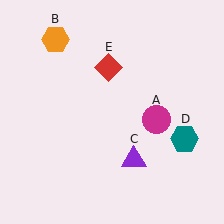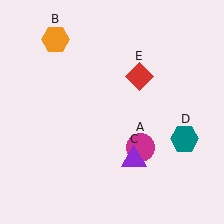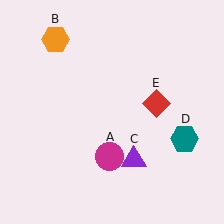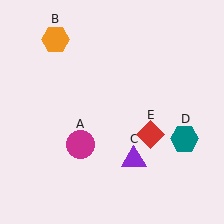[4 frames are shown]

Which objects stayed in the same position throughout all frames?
Orange hexagon (object B) and purple triangle (object C) and teal hexagon (object D) remained stationary.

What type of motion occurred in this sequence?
The magenta circle (object A), red diamond (object E) rotated clockwise around the center of the scene.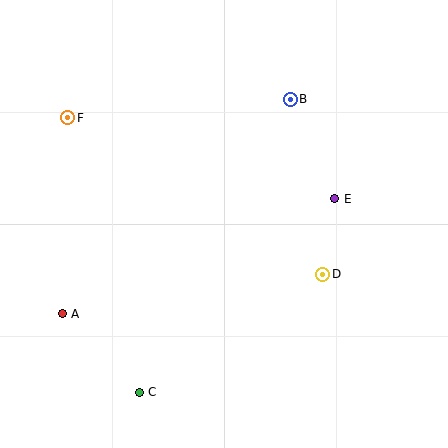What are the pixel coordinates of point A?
Point A is at (62, 314).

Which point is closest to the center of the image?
Point D at (323, 274) is closest to the center.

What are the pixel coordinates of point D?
Point D is at (323, 274).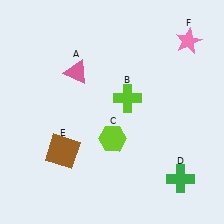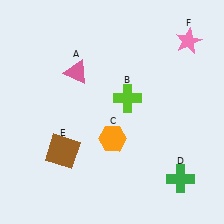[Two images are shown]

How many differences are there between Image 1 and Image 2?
There is 1 difference between the two images.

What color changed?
The hexagon (C) changed from lime in Image 1 to orange in Image 2.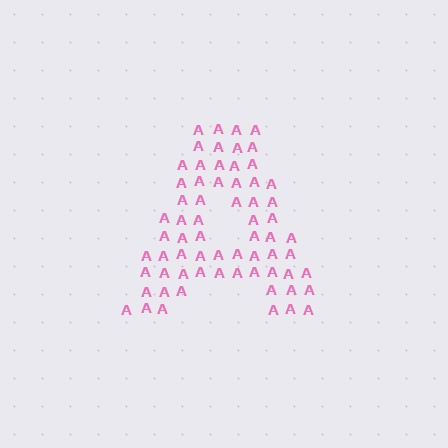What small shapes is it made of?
It is made of small letter A's.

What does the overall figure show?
The overall figure shows the letter A.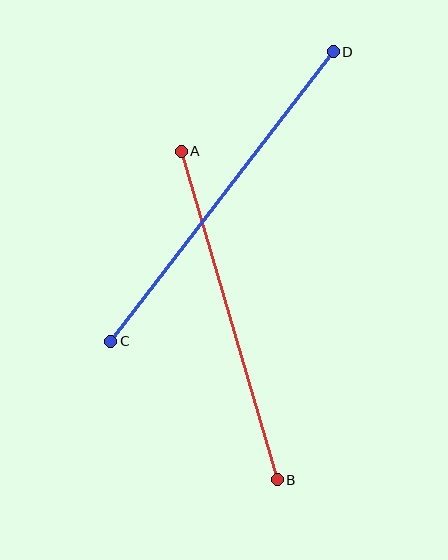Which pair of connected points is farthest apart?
Points C and D are farthest apart.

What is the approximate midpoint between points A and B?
The midpoint is at approximately (229, 316) pixels.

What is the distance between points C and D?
The distance is approximately 365 pixels.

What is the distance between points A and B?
The distance is approximately 342 pixels.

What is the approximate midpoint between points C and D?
The midpoint is at approximately (222, 196) pixels.